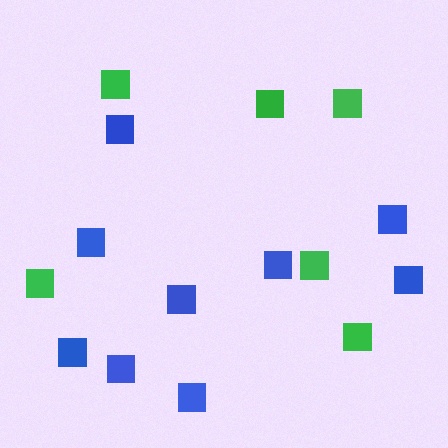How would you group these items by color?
There are 2 groups: one group of blue squares (9) and one group of green squares (6).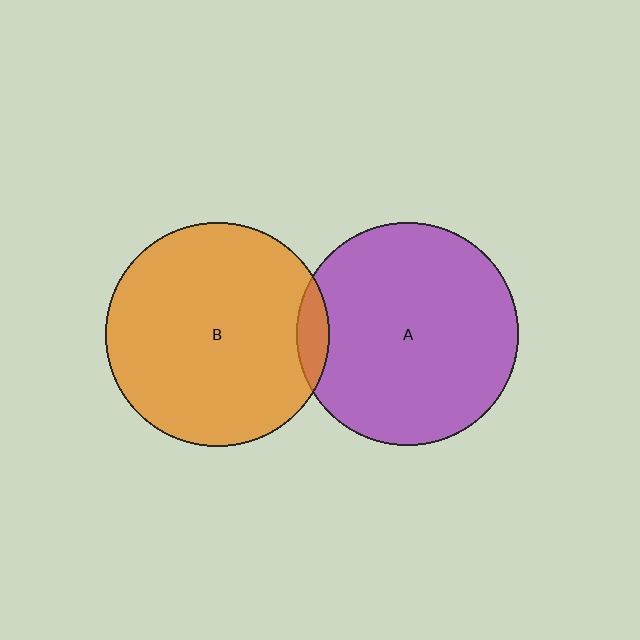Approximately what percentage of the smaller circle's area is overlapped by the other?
Approximately 5%.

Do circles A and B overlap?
Yes.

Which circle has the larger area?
Circle B (orange).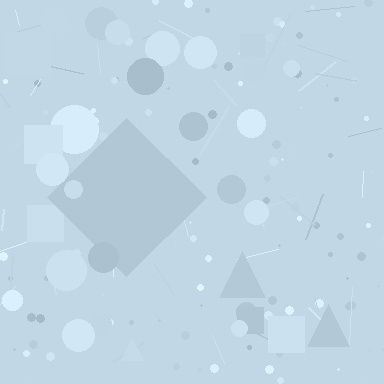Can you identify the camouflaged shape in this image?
The camouflaged shape is a diamond.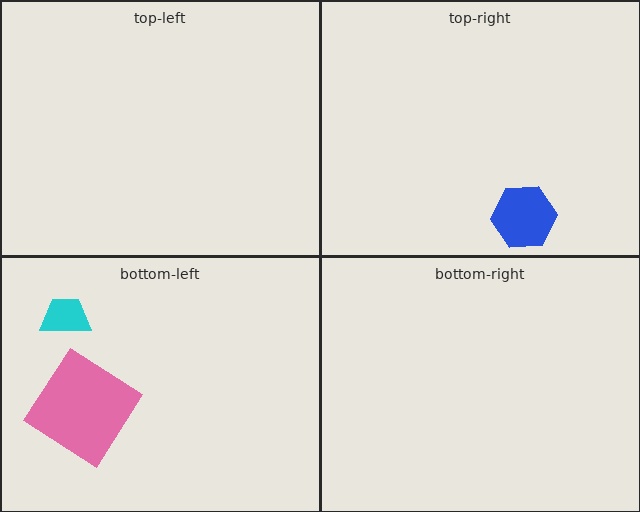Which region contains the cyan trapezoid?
The bottom-left region.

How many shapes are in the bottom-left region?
2.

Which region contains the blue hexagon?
The top-right region.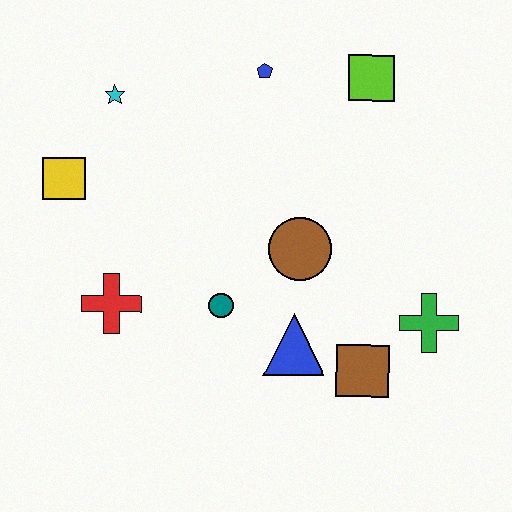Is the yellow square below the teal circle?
No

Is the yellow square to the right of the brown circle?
No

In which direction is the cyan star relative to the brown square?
The cyan star is above the brown square.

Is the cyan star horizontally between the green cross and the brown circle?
No